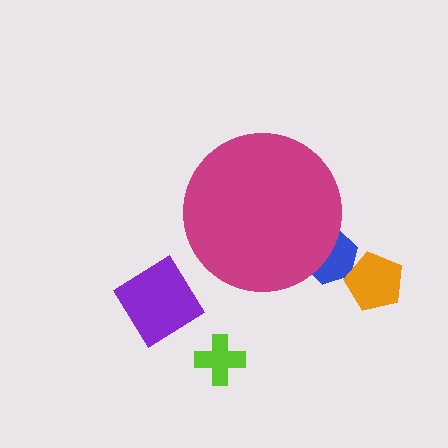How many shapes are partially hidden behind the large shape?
1 shape is partially hidden.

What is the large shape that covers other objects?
A magenta circle.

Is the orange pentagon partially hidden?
No, the orange pentagon is fully visible.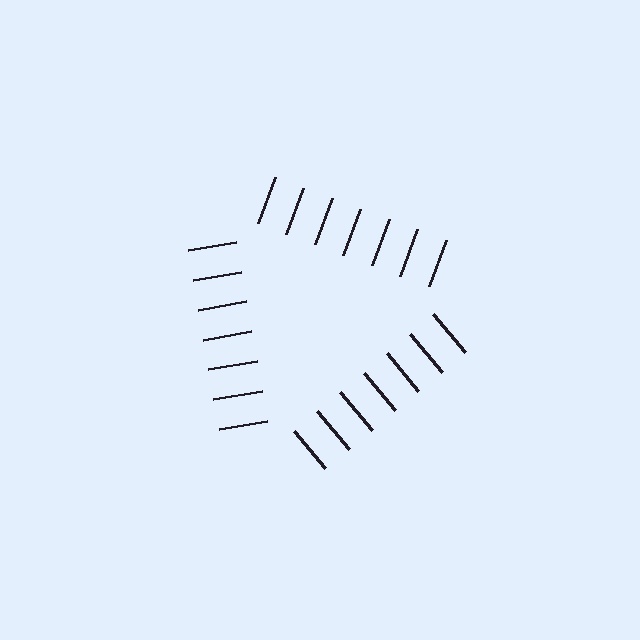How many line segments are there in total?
21 — 7 along each of the 3 edges.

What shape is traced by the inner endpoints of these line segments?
An illusory triangle — the line segments terminate on its edges but no continuous stroke is drawn.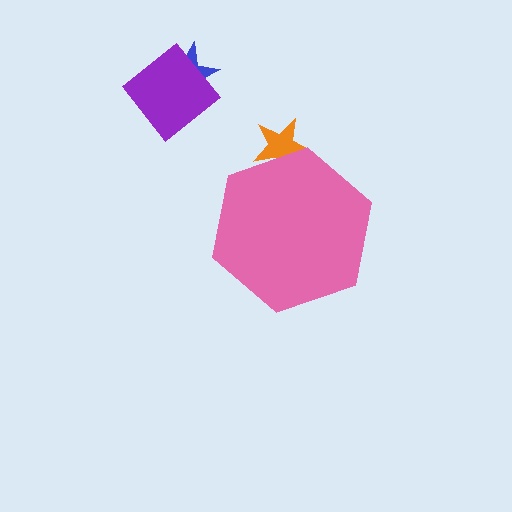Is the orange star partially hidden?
Yes, the orange star is partially hidden behind the pink hexagon.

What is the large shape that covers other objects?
A pink hexagon.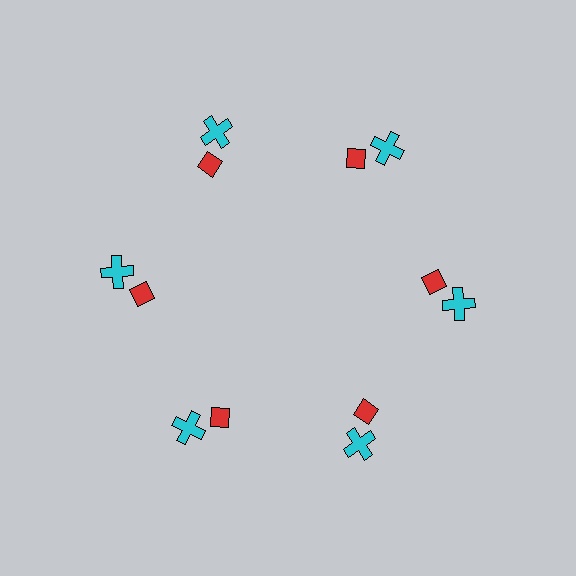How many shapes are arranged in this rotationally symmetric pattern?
There are 12 shapes, arranged in 6 groups of 2.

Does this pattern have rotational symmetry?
Yes, this pattern has 6-fold rotational symmetry. It looks the same after rotating 60 degrees around the center.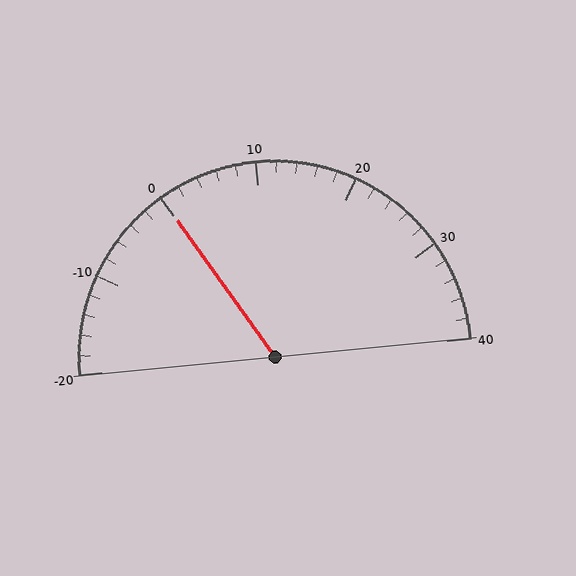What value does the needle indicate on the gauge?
The needle indicates approximately 0.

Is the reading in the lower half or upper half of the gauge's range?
The reading is in the lower half of the range (-20 to 40).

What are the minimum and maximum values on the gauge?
The gauge ranges from -20 to 40.